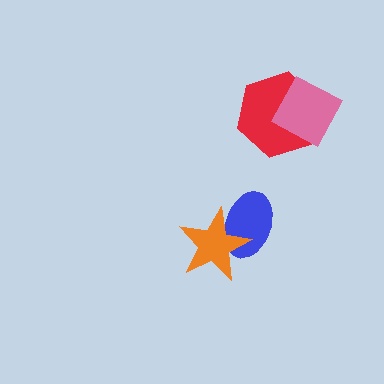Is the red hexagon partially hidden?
Yes, it is partially covered by another shape.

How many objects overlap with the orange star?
1 object overlaps with the orange star.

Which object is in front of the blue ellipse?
The orange star is in front of the blue ellipse.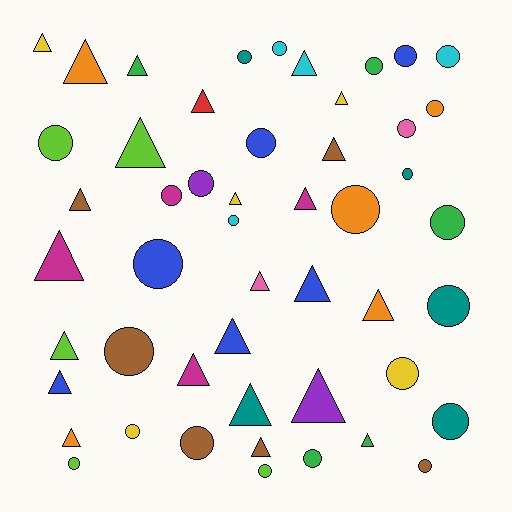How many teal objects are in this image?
There are 5 teal objects.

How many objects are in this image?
There are 50 objects.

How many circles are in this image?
There are 26 circles.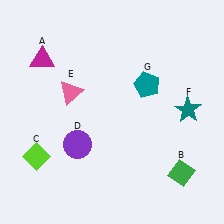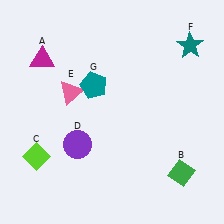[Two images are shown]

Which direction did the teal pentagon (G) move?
The teal pentagon (G) moved left.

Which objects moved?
The objects that moved are: the teal star (F), the teal pentagon (G).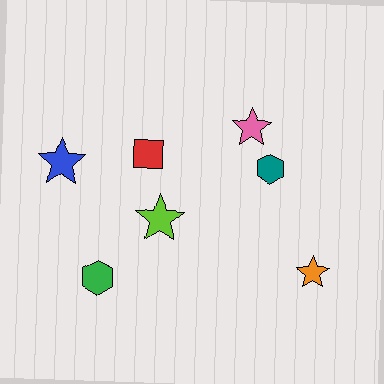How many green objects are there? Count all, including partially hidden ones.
There is 1 green object.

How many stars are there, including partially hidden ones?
There are 4 stars.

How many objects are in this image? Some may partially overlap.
There are 7 objects.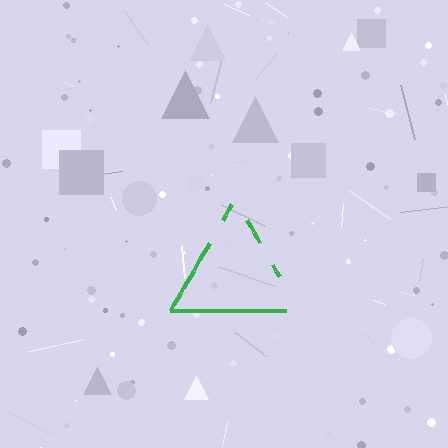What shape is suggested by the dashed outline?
The dashed outline suggests a triangle.